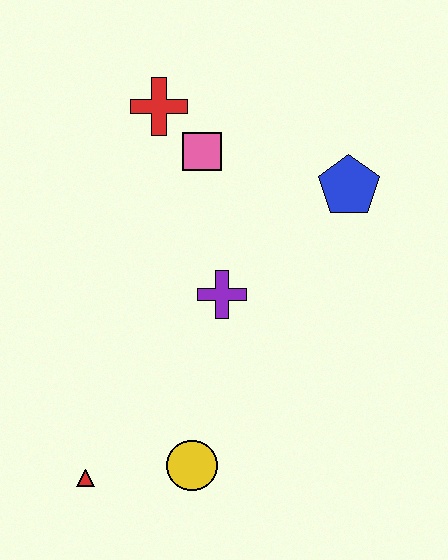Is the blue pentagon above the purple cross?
Yes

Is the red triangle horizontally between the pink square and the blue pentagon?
No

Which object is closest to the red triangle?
The yellow circle is closest to the red triangle.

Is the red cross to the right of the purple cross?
No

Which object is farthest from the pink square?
The red triangle is farthest from the pink square.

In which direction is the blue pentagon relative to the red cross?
The blue pentagon is to the right of the red cross.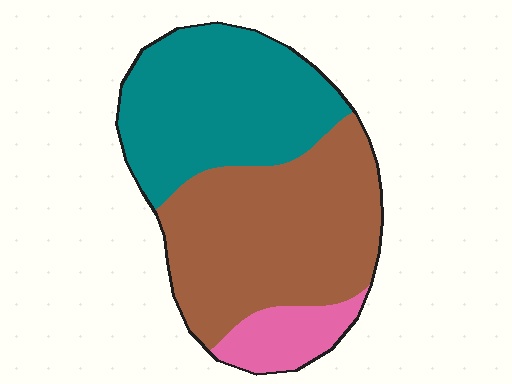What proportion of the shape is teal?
Teal takes up between a third and a half of the shape.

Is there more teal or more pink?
Teal.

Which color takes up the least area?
Pink, at roughly 10%.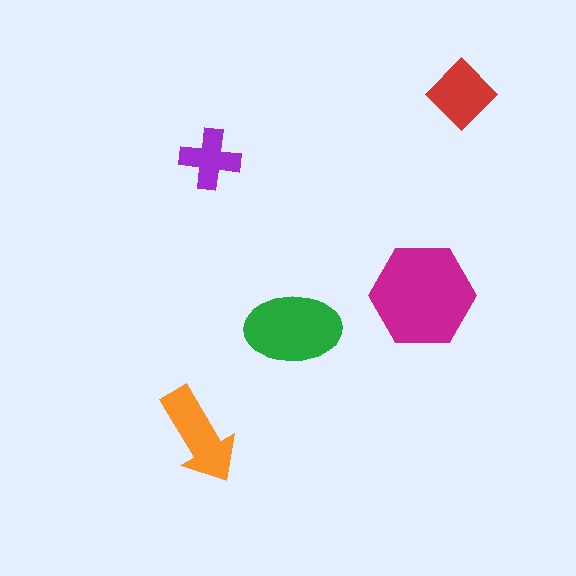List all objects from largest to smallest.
The magenta hexagon, the green ellipse, the orange arrow, the red diamond, the purple cross.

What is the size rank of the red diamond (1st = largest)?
4th.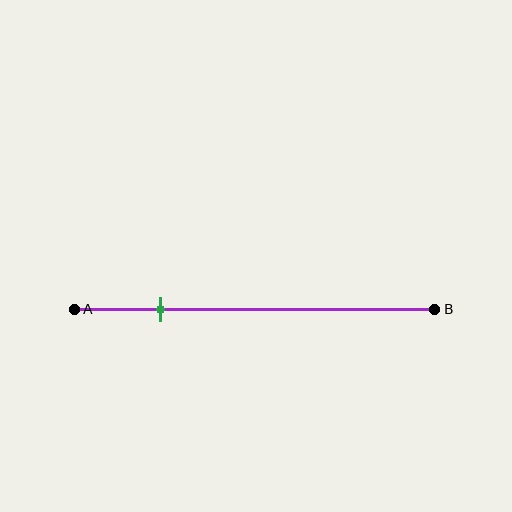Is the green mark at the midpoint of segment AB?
No, the mark is at about 25% from A, not at the 50% midpoint.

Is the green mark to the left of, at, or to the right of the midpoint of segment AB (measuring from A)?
The green mark is to the left of the midpoint of segment AB.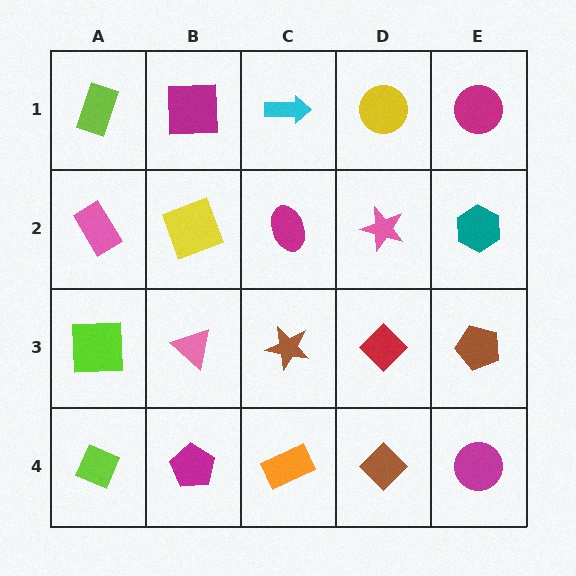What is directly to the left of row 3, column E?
A red diamond.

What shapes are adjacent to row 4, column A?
A lime square (row 3, column A), a magenta pentagon (row 4, column B).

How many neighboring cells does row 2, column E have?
3.